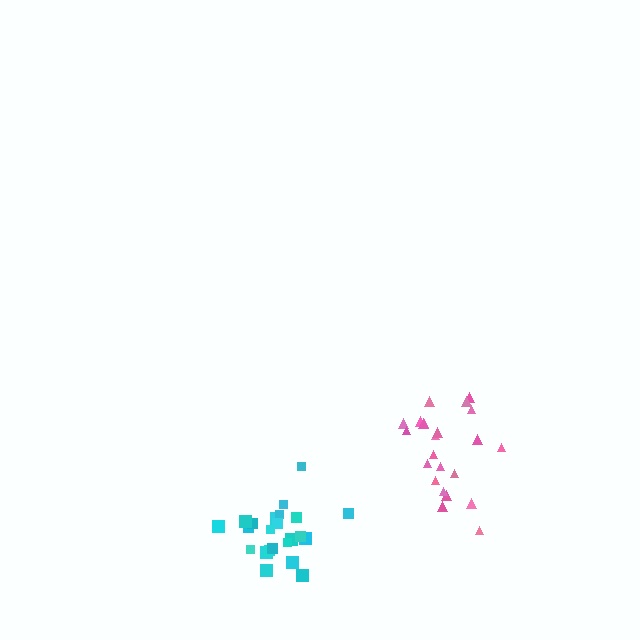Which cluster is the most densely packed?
Cyan.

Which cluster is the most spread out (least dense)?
Pink.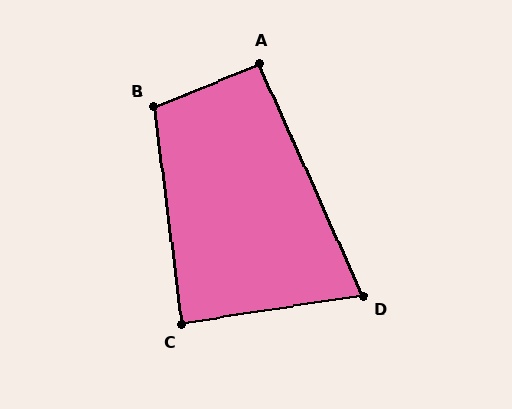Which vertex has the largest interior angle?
B, at approximately 105 degrees.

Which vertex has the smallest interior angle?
D, at approximately 75 degrees.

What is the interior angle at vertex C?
Approximately 89 degrees (approximately right).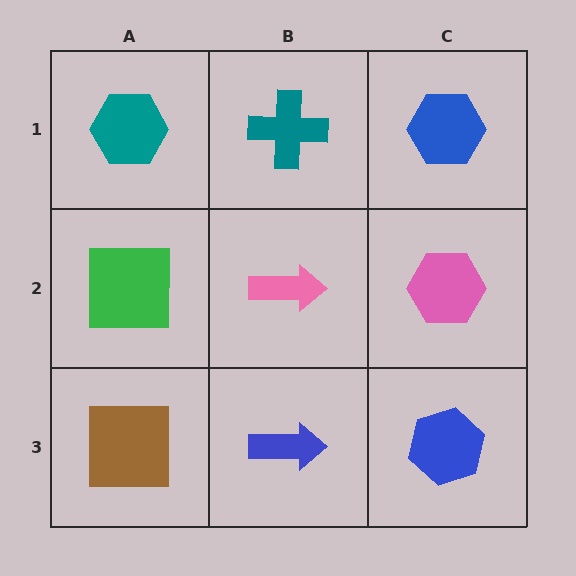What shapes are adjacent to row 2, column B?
A teal cross (row 1, column B), a blue arrow (row 3, column B), a green square (row 2, column A), a pink hexagon (row 2, column C).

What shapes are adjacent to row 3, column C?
A pink hexagon (row 2, column C), a blue arrow (row 3, column B).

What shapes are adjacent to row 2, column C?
A blue hexagon (row 1, column C), a blue hexagon (row 3, column C), a pink arrow (row 2, column B).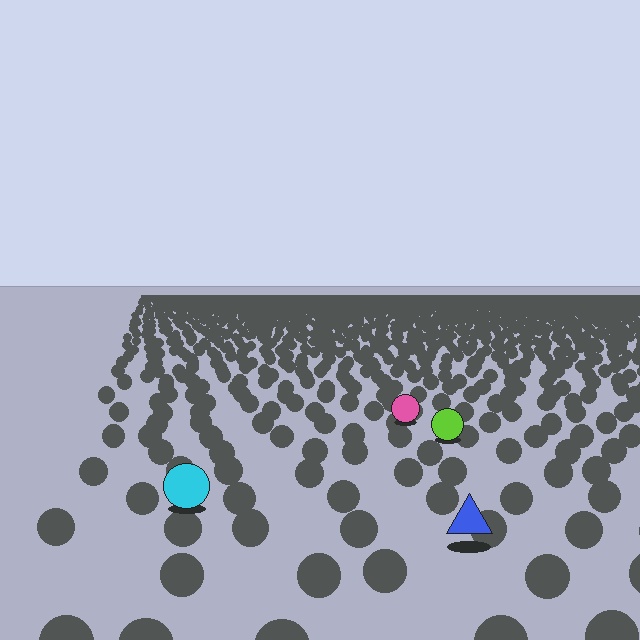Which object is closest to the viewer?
The blue triangle is closest. The texture marks near it are larger and more spread out.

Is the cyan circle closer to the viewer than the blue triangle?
No. The blue triangle is closer — you can tell from the texture gradient: the ground texture is coarser near it.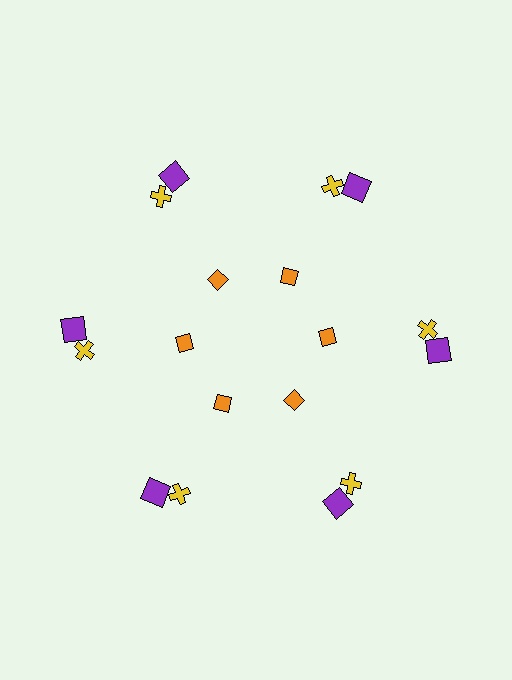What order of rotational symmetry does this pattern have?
This pattern has 6-fold rotational symmetry.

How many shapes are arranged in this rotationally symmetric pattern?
There are 18 shapes, arranged in 6 groups of 3.